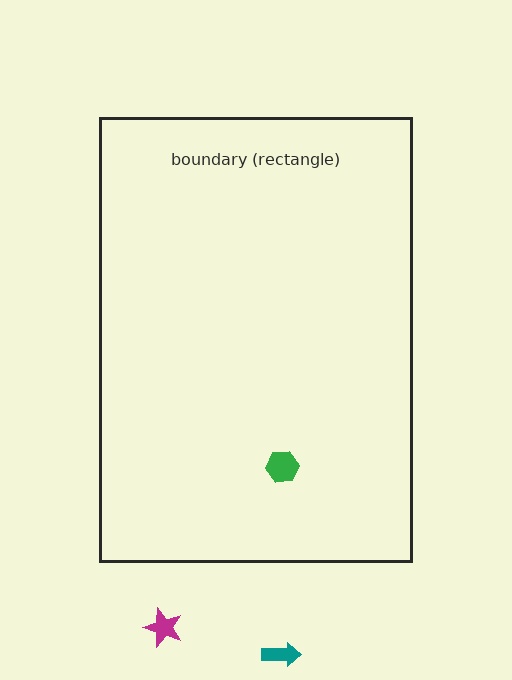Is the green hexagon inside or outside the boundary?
Inside.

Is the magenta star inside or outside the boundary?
Outside.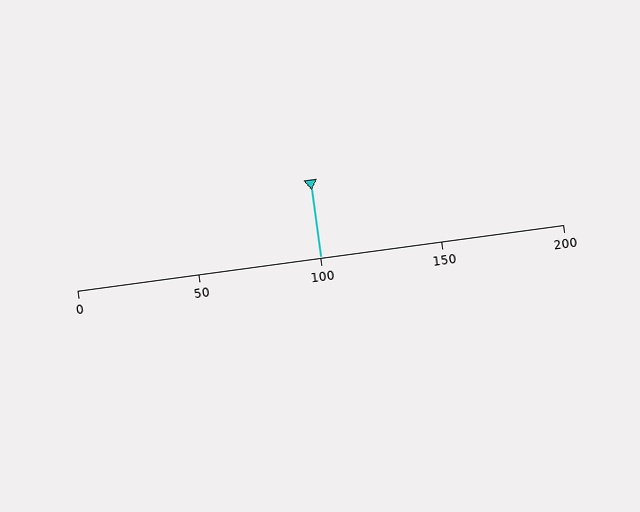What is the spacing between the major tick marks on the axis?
The major ticks are spaced 50 apart.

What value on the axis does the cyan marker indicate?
The marker indicates approximately 100.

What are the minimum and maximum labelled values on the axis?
The axis runs from 0 to 200.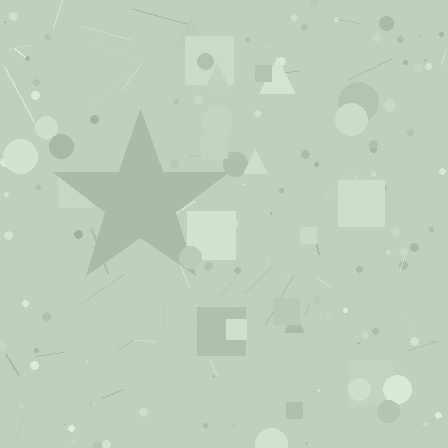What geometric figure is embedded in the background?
A star is embedded in the background.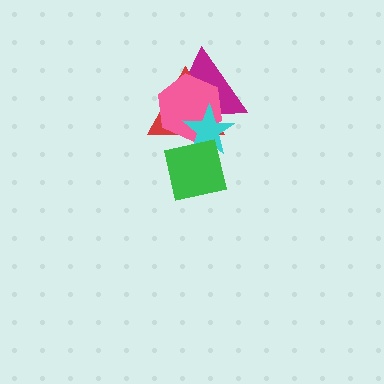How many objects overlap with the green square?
3 objects overlap with the green square.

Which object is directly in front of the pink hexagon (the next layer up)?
The cyan star is directly in front of the pink hexagon.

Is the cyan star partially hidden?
Yes, it is partially covered by another shape.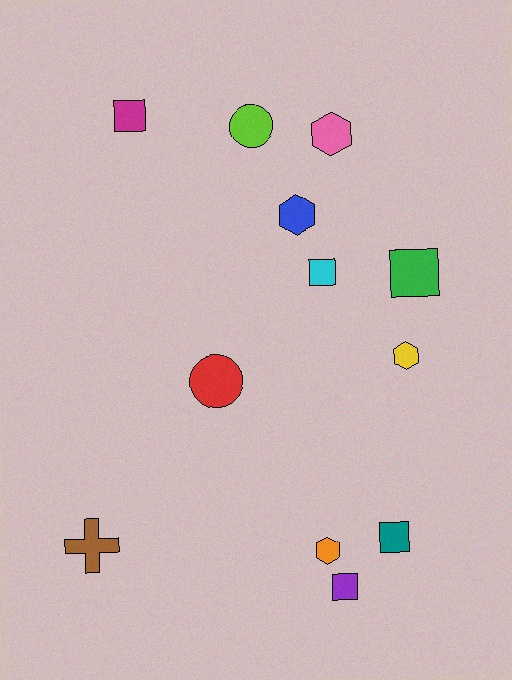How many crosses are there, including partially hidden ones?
There is 1 cross.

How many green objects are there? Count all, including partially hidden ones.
There is 1 green object.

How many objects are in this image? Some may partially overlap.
There are 12 objects.